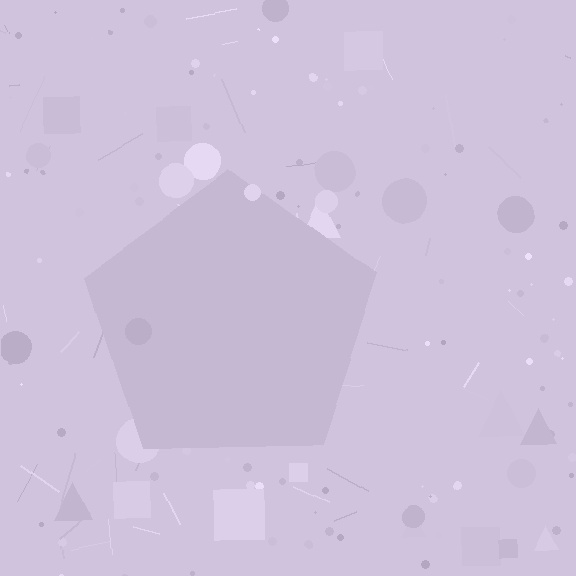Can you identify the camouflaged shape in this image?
The camouflaged shape is a pentagon.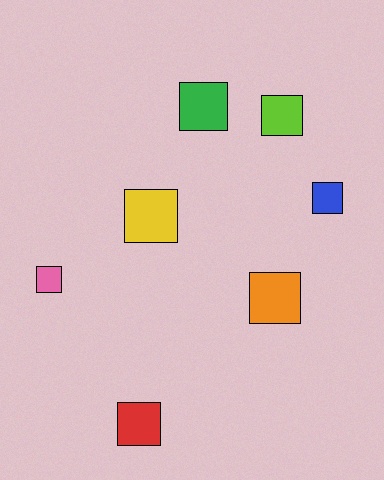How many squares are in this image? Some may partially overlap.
There are 7 squares.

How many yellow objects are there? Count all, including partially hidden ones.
There is 1 yellow object.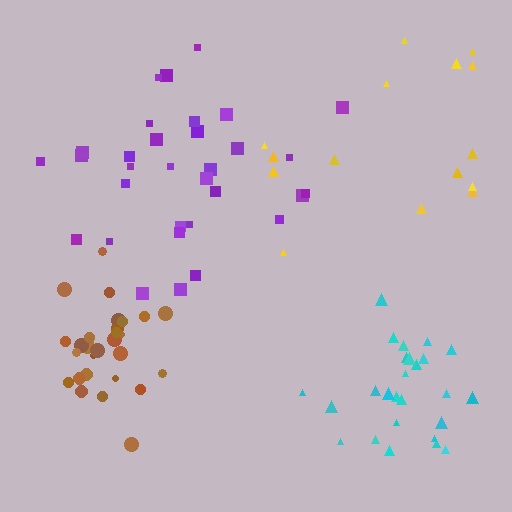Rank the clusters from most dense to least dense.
brown, cyan, purple, yellow.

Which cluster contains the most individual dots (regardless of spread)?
Purple (32).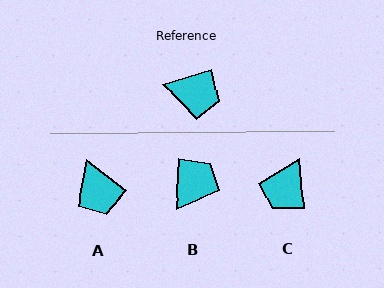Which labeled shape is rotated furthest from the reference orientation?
C, about 102 degrees away.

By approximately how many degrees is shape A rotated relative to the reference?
Approximately 54 degrees clockwise.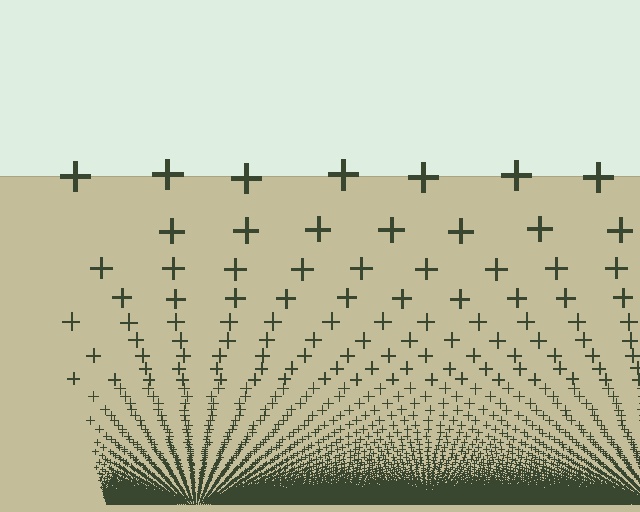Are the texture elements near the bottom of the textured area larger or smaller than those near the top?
Smaller. The gradient is inverted — elements near the bottom are smaller and denser.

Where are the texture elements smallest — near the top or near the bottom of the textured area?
Near the bottom.